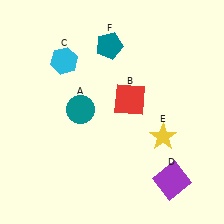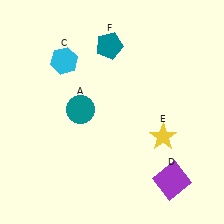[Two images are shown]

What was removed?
The red square (B) was removed in Image 2.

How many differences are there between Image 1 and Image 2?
There is 1 difference between the two images.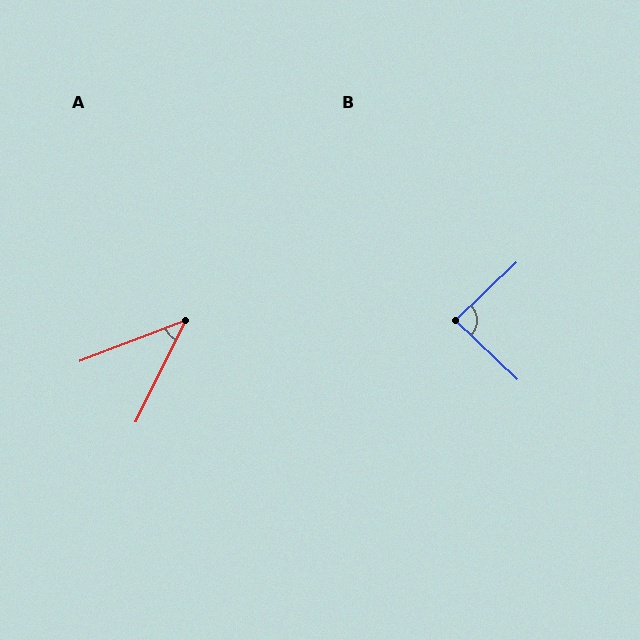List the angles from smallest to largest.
A (43°), B (87°).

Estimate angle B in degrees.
Approximately 87 degrees.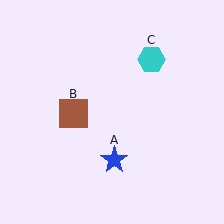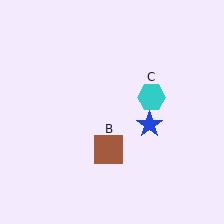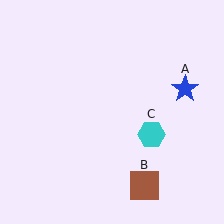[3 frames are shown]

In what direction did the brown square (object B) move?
The brown square (object B) moved down and to the right.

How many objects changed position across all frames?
3 objects changed position: blue star (object A), brown square (object B), cyan hexagon (object C).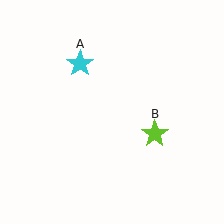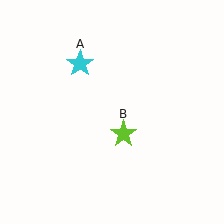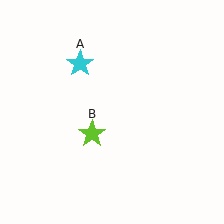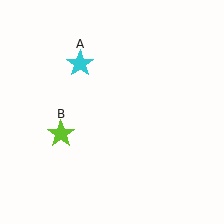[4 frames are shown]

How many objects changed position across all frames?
1 object changed position: lime star (object B).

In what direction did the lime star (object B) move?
The lime star (object B) moved left.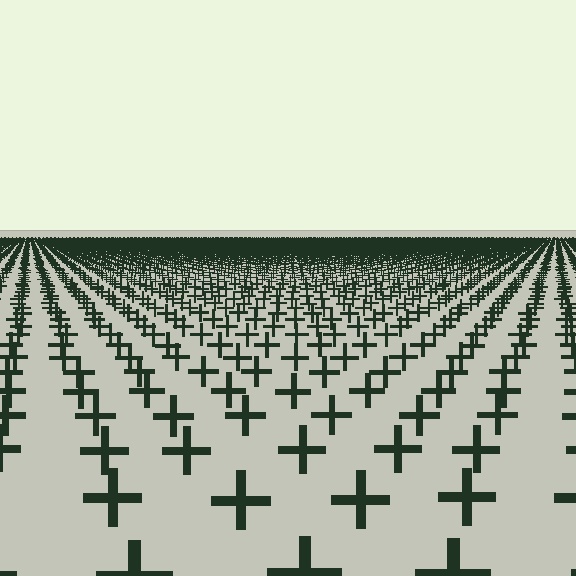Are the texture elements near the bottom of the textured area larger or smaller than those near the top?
Larger. Near the bottom, elements are closer to the viewer and appear at a bigger on-screen size.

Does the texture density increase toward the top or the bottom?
Density increases toward the top.